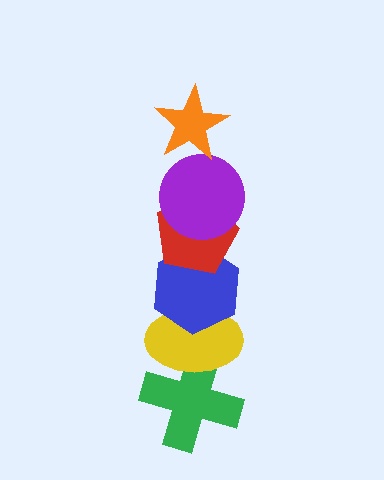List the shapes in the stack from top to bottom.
From top to bottom: the orange star, the purple circle, the red pentagon, the blue hexagon, the yellow ellipse, the green cross.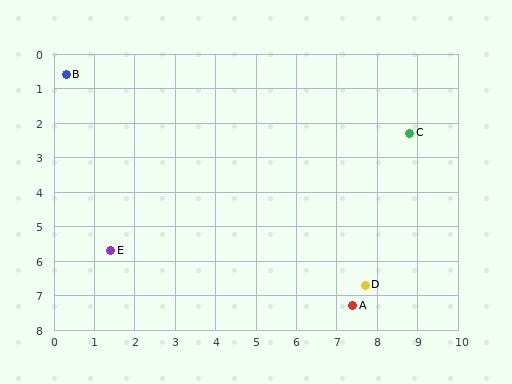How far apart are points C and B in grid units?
Points C and B are about 8.7 grid units apart.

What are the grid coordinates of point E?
Point E is at approximately (1.4, 5.7).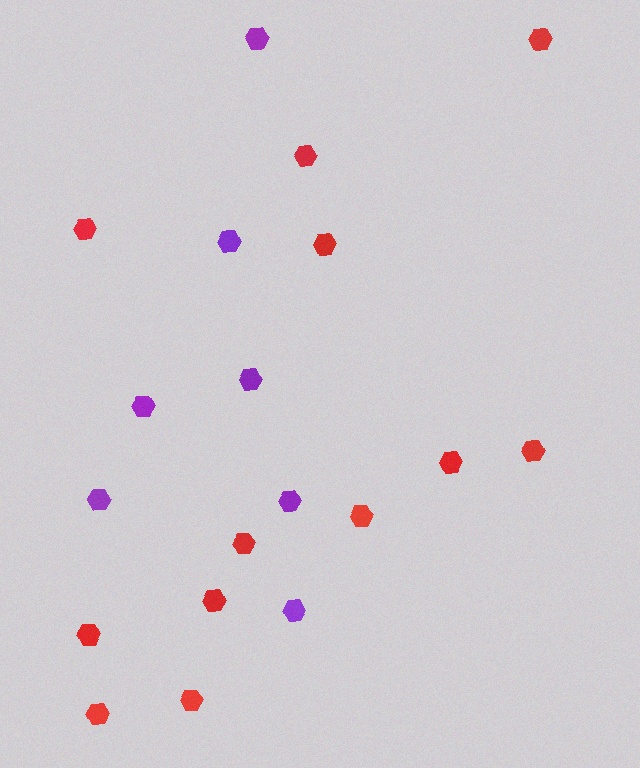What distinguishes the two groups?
There are 2 groups: one group of red hexagons (12) and one group of purple hexagons (7).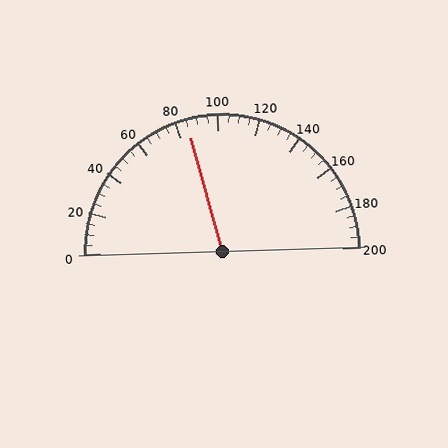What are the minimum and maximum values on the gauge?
The gauge ranges from 0 to 200.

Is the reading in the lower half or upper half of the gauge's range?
The reading is in the lower half of the range (0 to 200).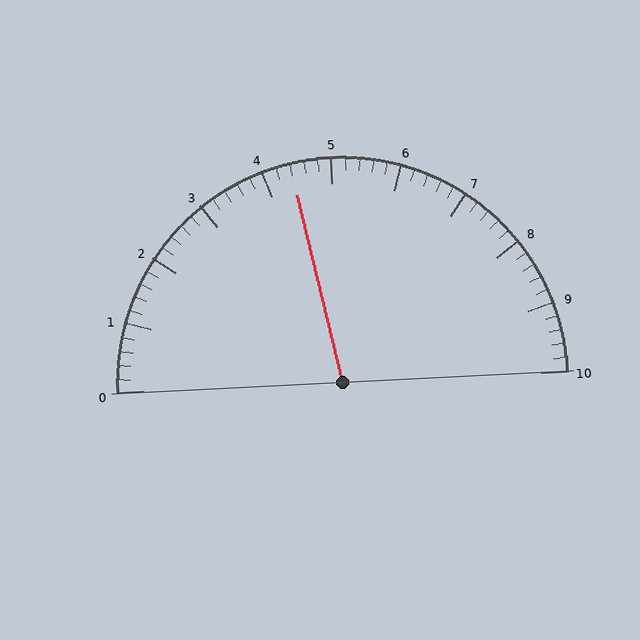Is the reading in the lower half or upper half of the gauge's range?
The reading is in the lower half of the range (0 to 10).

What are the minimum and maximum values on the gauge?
The gauge ranges from 0 to 10.